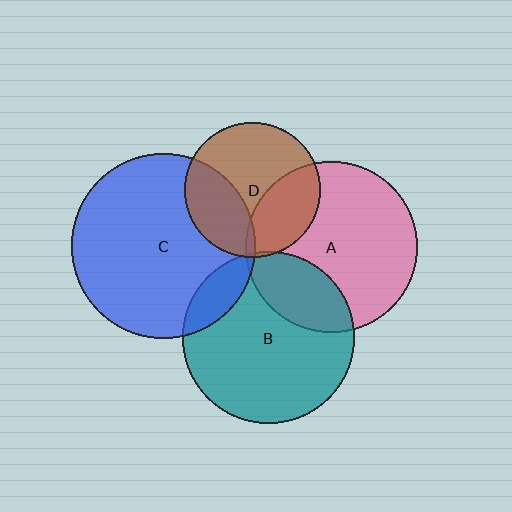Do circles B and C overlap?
Yes.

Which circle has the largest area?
Circle C (blue).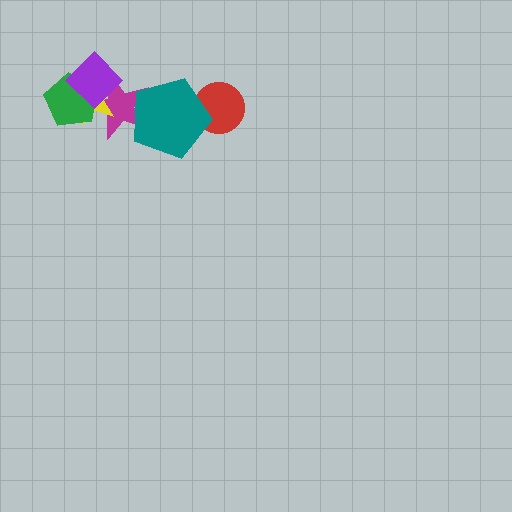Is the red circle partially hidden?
Yes, it is partially covered by another shape.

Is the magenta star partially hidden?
Yes, it is partially covered by another shape.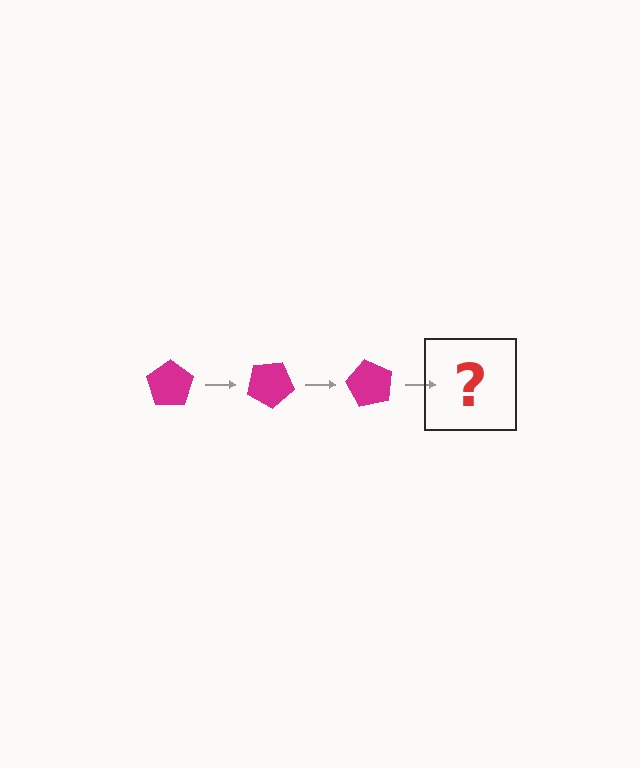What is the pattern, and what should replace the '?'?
The pattern is that the pentagon rotates 30 degrees each step. The '?' should be a magenta pentagon rotated 90 degrees.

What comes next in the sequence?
The next element should be a magenta pentagon rotated 90 degrees.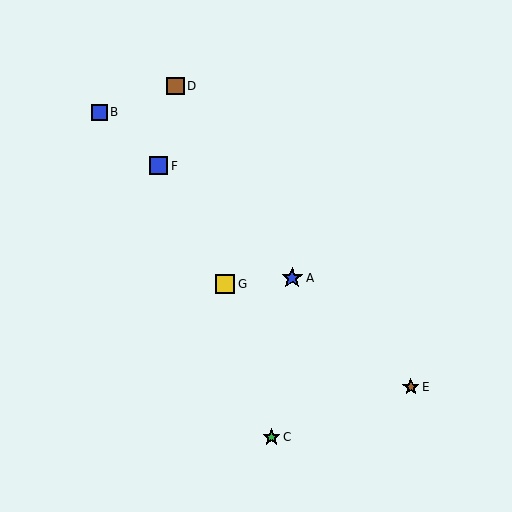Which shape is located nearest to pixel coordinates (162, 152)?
The blue square (labeled F) at (159, 166) is nearest to that location.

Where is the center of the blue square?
The center of the blue square is at (99, 112).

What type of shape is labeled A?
Shape A is a blue star.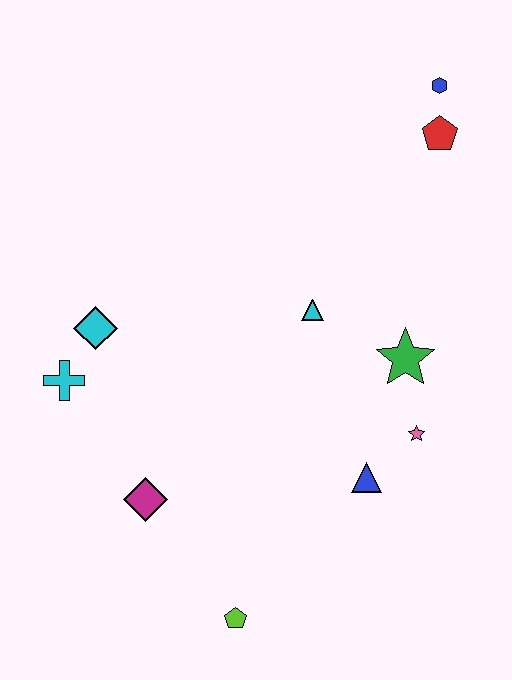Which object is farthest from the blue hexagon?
The lime pentagon is farthest from the blue hexagon.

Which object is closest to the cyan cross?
The cyan diamond is closest to the cyan cross.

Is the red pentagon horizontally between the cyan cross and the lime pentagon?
No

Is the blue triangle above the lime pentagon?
Yes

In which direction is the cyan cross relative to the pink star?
The cyan cross is to the left of the pink star.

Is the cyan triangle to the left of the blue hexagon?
Yes